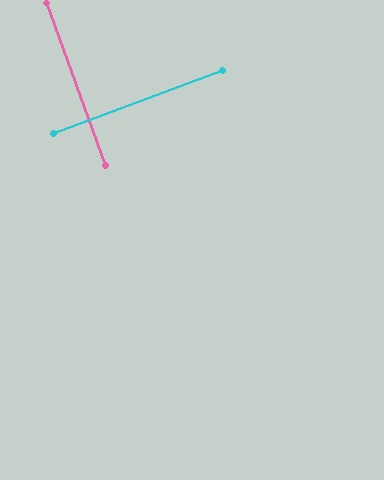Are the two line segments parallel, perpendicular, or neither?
Perpendicular — they meet at approximately 90°.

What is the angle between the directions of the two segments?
Approximately 90 degrees.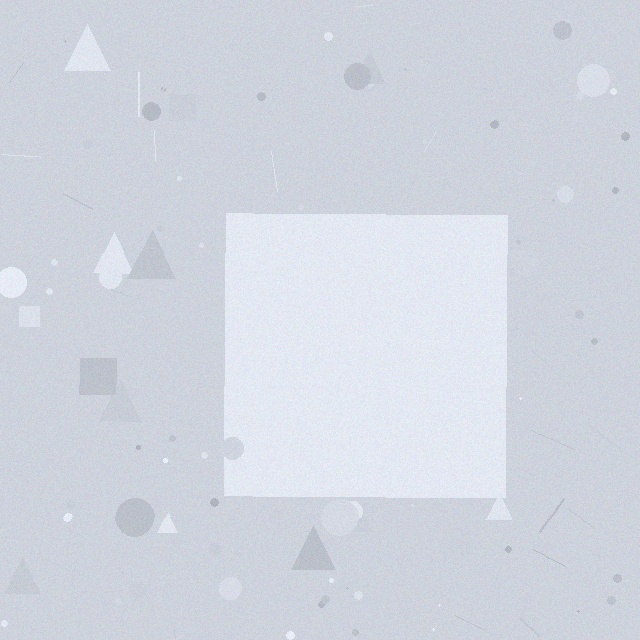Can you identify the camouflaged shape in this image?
The camouflaged shape is a square.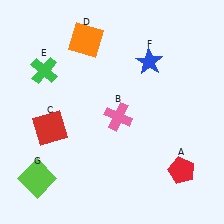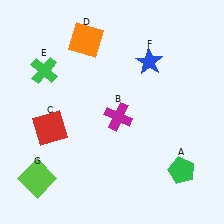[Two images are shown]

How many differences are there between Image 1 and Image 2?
There are 2 differences between the two images.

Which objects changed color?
A changed from red to green. B changed from pink to magenta.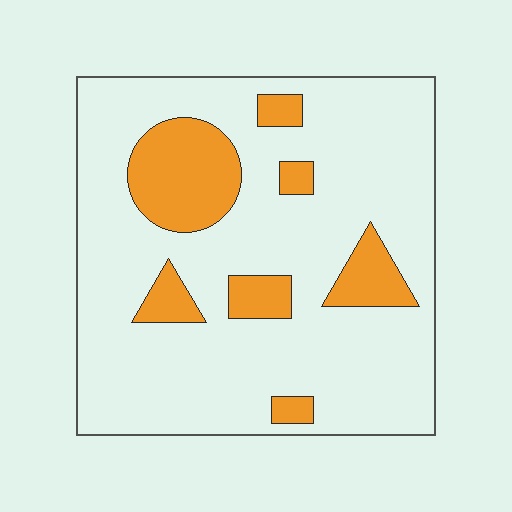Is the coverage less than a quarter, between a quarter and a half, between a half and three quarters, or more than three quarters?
Less than a quarter.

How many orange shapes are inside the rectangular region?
7.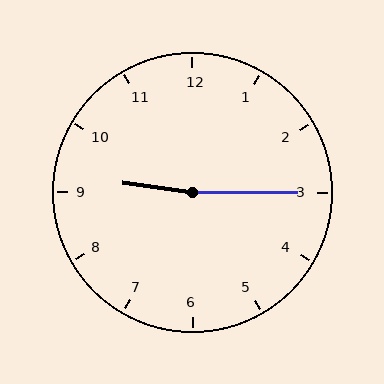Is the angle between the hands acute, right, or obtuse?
It is obtuse.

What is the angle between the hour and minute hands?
Approximately 172 degrees.